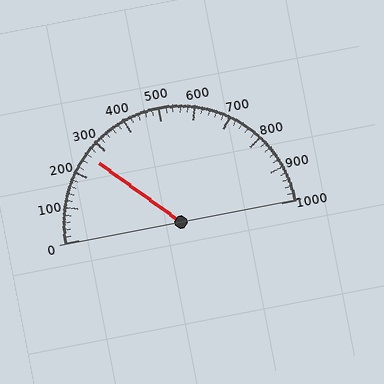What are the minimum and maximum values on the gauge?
The gauge ranges from 0 to 1000.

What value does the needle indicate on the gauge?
The needle indicates approximately 260.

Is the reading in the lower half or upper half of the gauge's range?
The reading is in the lower half of the range (0 to 1000).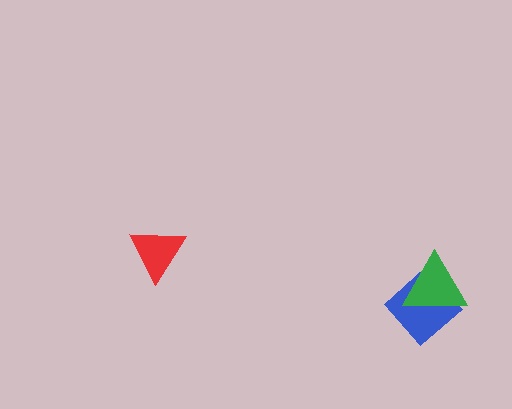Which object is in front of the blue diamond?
The green triangle is in front of the blue diamond.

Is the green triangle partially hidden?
No, no other shape covers it.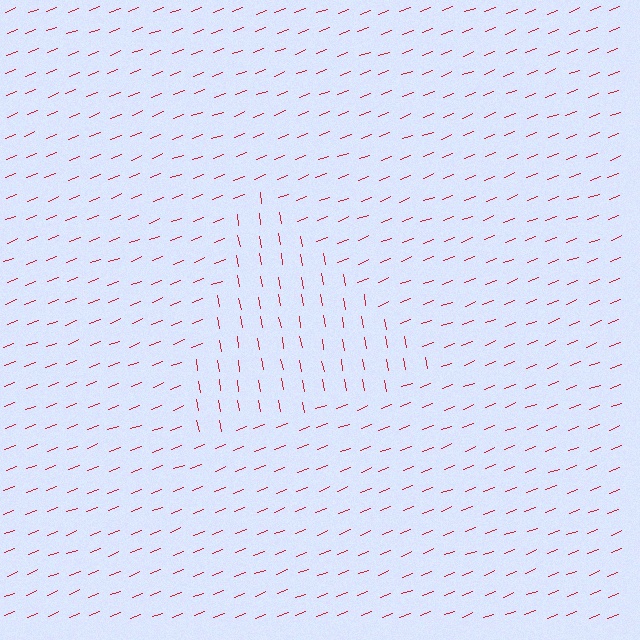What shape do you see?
I see a triangle.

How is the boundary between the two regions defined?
The boundary is defined purely by a change in line orientation (approximately 79 degrees difference). All lines are the same color and thickness.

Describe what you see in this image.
The image is filled with small red line segments. A triangle region in the image has lines oriented differently from the surrounding lines, creating a visible texture boundary.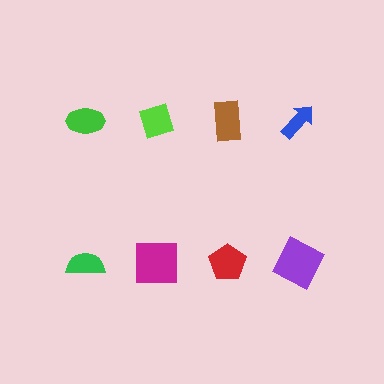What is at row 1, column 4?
A blue arrow.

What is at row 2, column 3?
A red pentagon.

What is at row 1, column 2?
A lime diamond.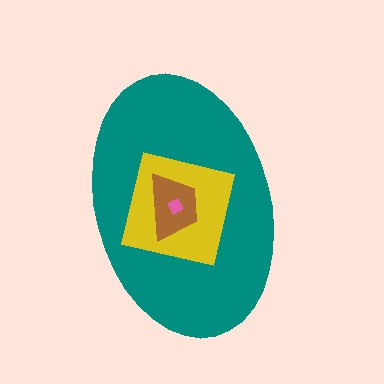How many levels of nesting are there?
4.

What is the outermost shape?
The teal ellipse.